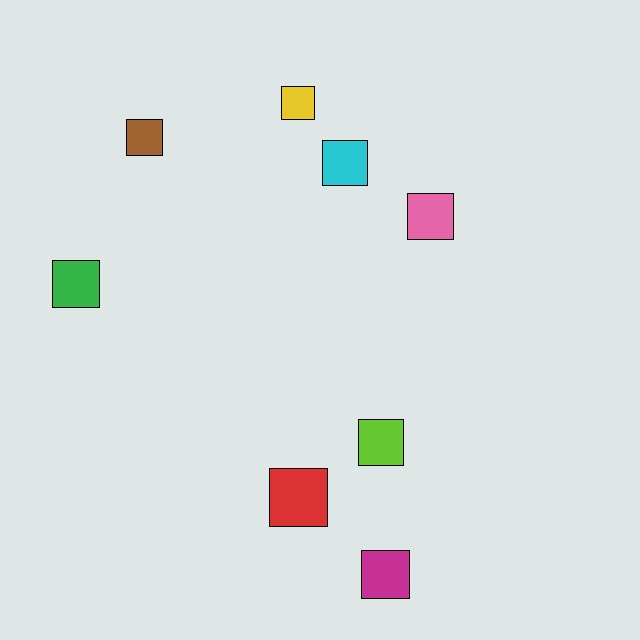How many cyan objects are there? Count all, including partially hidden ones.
There is 1 cyan object.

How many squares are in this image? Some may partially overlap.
There are 8 squares.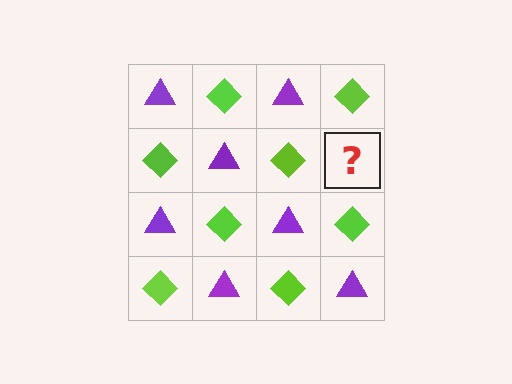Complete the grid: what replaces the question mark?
The question mark should be replaced with a purple triangle.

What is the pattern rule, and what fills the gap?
The rule is that it alternates purple triangle and lime diamond in a checkerboard pattern. The gap should be filled with a purple triangle.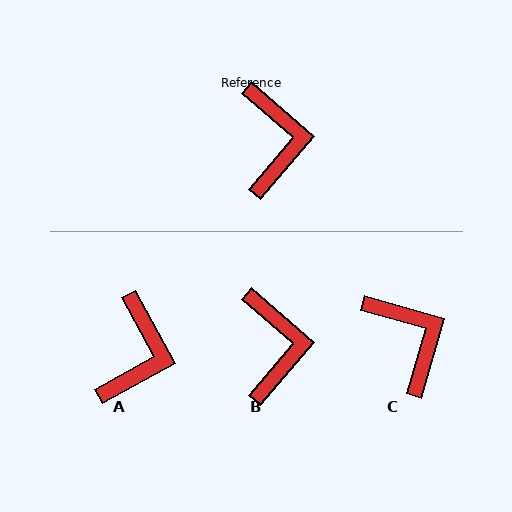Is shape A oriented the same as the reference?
No, it is off by about 21 degrees.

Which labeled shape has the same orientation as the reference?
B.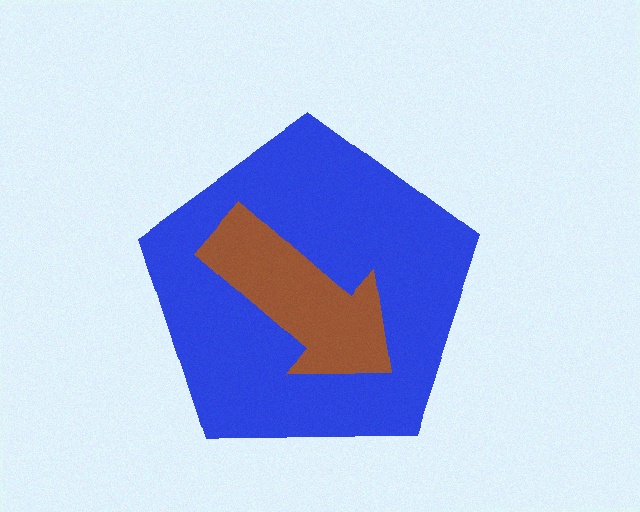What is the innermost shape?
The brown arrow.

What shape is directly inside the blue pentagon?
The brown arrow.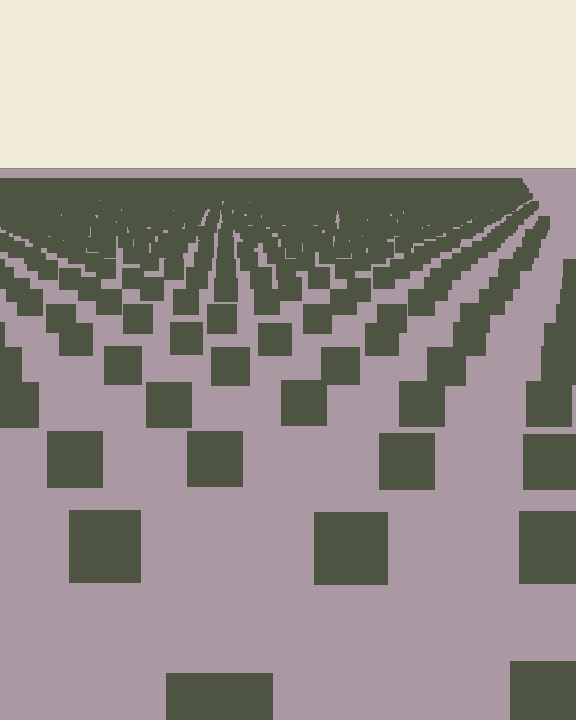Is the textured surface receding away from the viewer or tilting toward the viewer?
The surface is receding away from the viewer. Texture elements get smaller and denser toward the top.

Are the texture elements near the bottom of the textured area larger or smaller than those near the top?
Larger. Near the bottom, elements are closer to the viewer and appear at a bigger on-screen size.